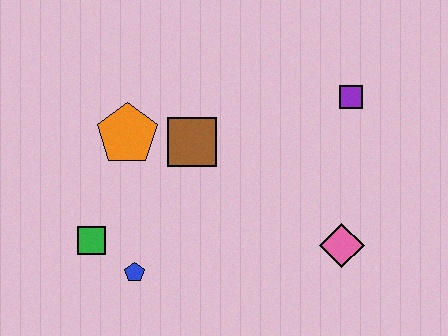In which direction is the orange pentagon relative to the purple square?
The orange pentagon is to the left of the purple square.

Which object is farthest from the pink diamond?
The green square is farthest from the pink diamond.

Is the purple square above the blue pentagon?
Yes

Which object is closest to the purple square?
The pink diamond is closest to the purple square.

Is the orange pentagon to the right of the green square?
Yes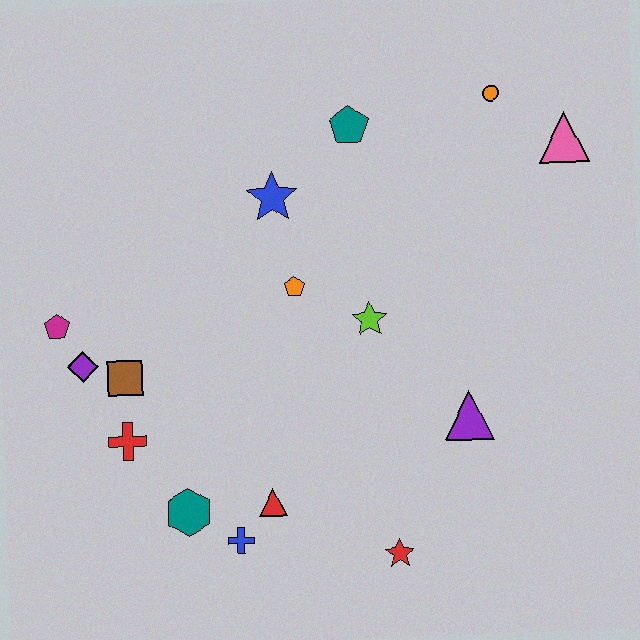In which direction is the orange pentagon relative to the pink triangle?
The orange pentagon is to the left of the pink triangle.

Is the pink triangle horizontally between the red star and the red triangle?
No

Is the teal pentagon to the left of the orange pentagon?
No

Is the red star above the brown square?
No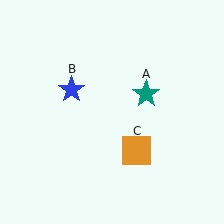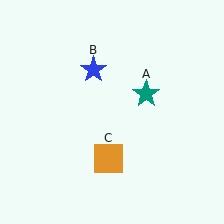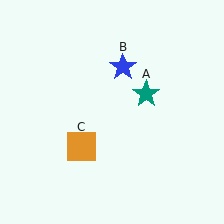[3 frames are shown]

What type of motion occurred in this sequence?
The blue star (object B), orange square (object C) rotated clockwise around the center of the scene.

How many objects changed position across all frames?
2 objects changed position: blue star (object B), orange square (object C).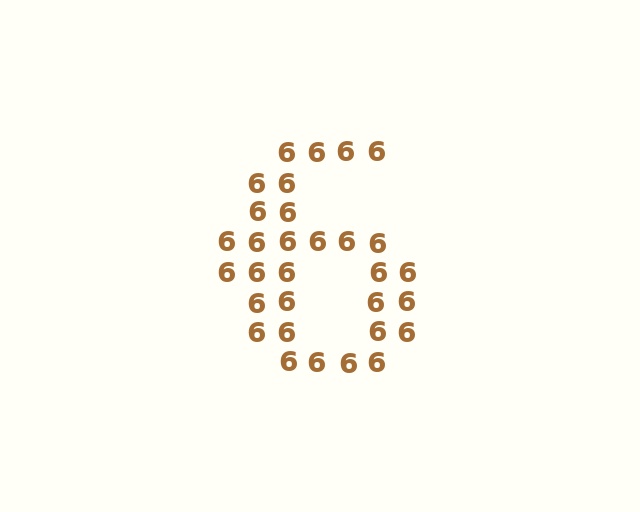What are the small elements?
The small elements are digit 6's.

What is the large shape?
The large shape is the digit 6.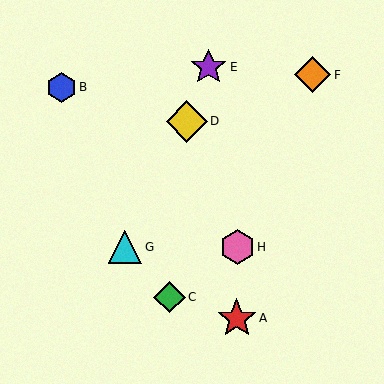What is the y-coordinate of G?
Object G is at y≈247.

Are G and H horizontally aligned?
Yes, both are at y≈247.